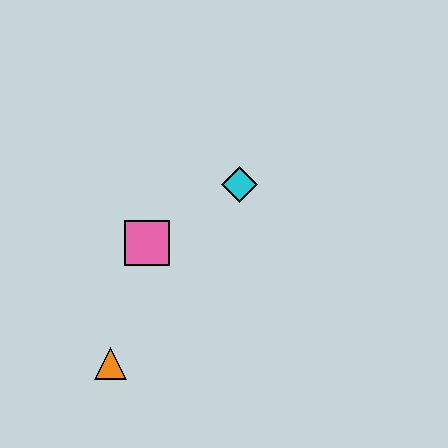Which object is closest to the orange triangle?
The pink square is closest to the orange triangle.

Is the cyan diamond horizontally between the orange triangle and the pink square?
No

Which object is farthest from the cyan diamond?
The orange triangle is farthest from the cyan diamond.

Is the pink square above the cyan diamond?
No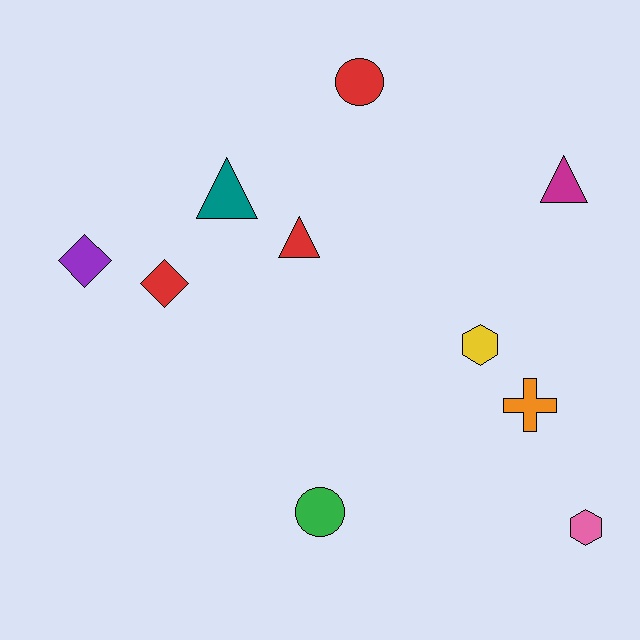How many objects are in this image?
There are 10 objects.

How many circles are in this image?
There are 2 circles.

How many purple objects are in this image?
There is 1 purple object.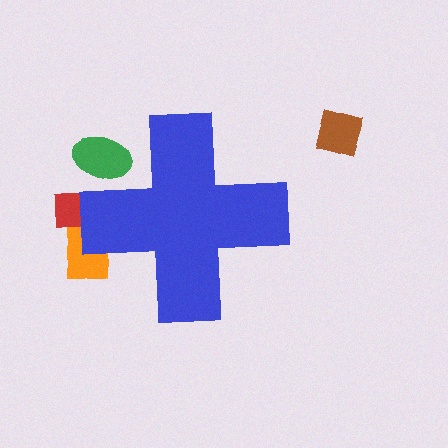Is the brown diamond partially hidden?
No, the brown diamond is fully visible.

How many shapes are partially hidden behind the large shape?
3 shapes are partially hidden.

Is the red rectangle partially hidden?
Yes, the red rectangle is partially hidden behind the blue cross.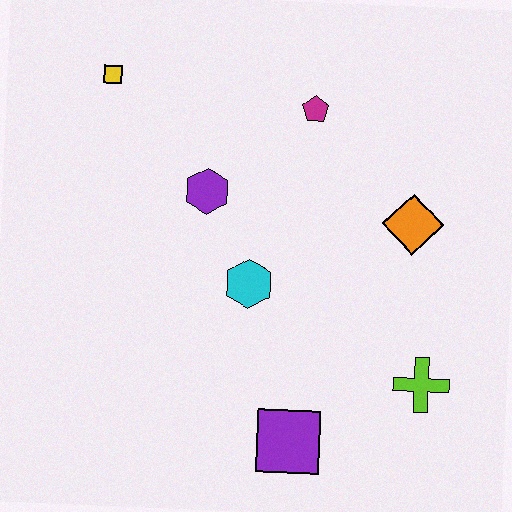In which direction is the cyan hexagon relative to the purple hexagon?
The cyan hexagon is below the purple hexagon.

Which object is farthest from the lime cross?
The yellow square is farthest from the lime cross.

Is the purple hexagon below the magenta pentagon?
Yes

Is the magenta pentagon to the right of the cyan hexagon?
Yes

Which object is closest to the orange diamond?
The magenta pentagon is closest to the orange diamond.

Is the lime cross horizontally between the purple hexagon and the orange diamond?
No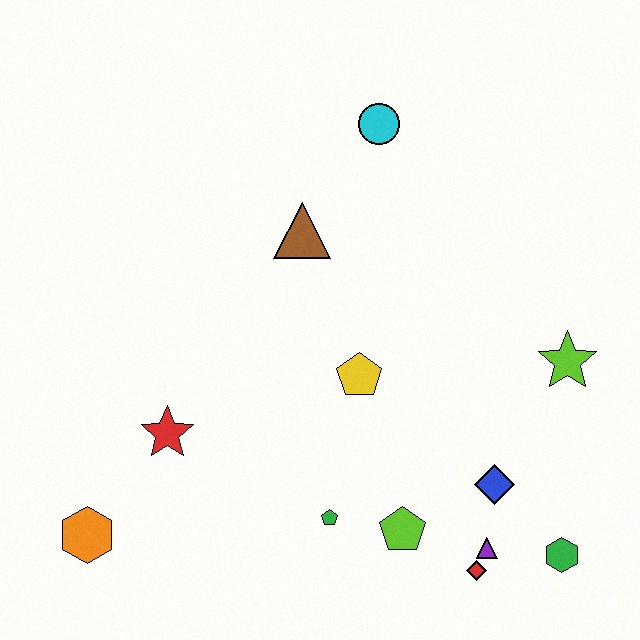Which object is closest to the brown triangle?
The cyan circle is closest to the brown triangle.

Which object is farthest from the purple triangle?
The cyan circle is farthest from the purple triangle.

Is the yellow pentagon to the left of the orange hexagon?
No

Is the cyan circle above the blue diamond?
Yes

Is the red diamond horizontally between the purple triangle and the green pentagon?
Yes